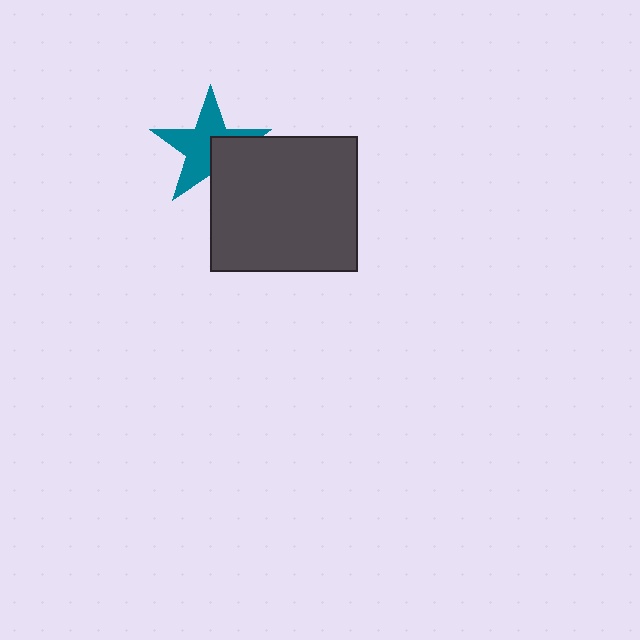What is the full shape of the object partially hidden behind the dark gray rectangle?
The partially hidden object is a teal star.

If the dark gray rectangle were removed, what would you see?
You would see the complete teal star.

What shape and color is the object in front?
The object in front is a dark gray rectangle.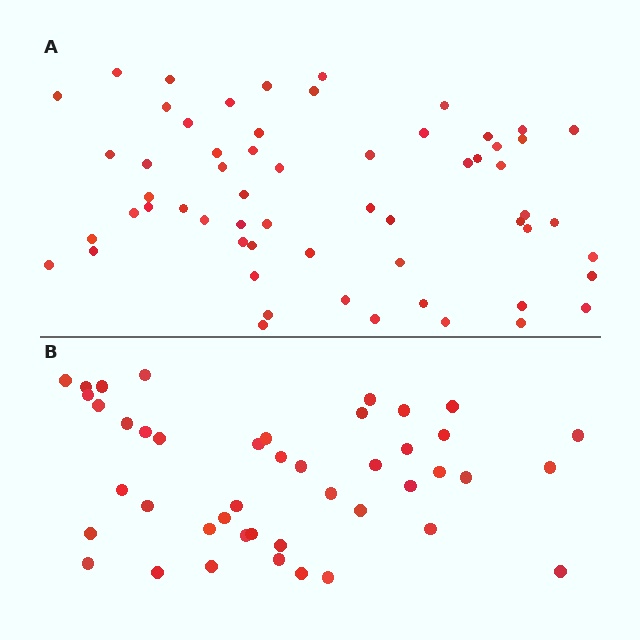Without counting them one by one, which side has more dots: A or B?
Region A (the top region) has more dots.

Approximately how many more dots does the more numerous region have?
Region A has approximately 15 more dots than region B.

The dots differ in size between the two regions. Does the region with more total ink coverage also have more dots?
No. Region B has more total ink coverage because its dots are larger, but region A actually contains more individual dots. Total area can be misleading — the number of items is what matters here.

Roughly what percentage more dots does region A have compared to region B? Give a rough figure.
About 35% more.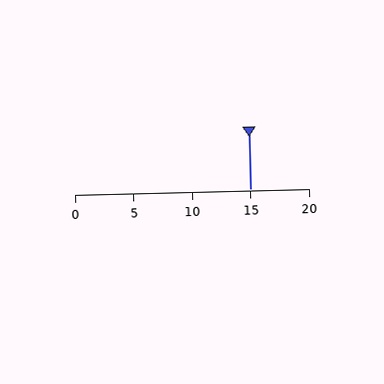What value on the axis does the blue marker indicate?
The marker indicates approximately 15.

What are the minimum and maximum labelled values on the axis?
The axis runs from 0 to 20.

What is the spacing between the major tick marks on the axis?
The major ticks are spaced 5 apart.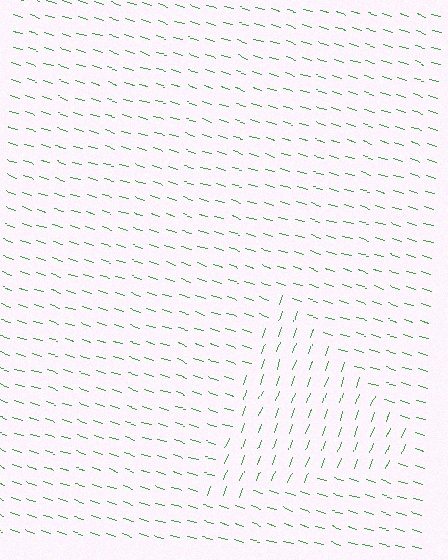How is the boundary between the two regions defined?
The boundary is defined purely by a change in line orientation (approximately 87 degrees difference). All lines are the same color and thickness.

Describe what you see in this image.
The image is filled with small green line segments. A triangle region in the image has lines oriented differently from the surrounding lines, creating a visible texture boundary.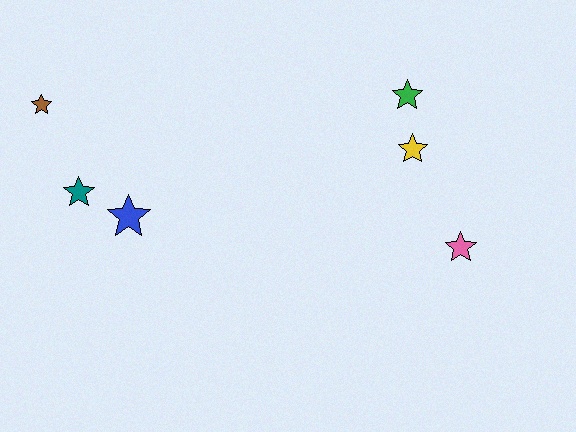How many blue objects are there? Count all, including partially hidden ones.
There is 1 blue object.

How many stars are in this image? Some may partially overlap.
There are 6 stars.